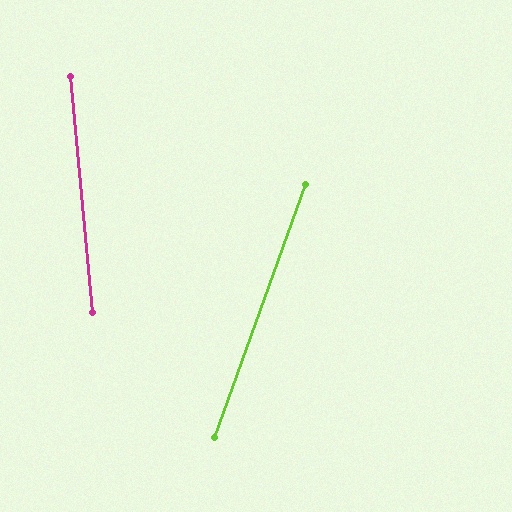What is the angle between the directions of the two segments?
Approximately 25 degrees.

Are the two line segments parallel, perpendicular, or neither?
Neither parallel nor perpendicular — they differ by about 25°.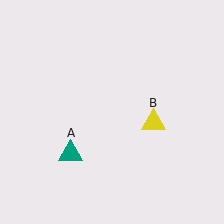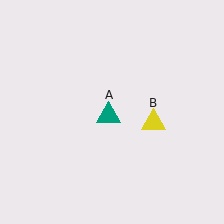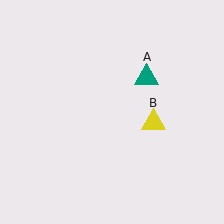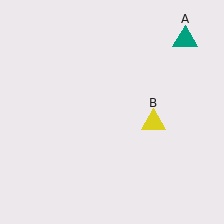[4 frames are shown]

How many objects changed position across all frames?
1 object changed position: teal triangle (object A).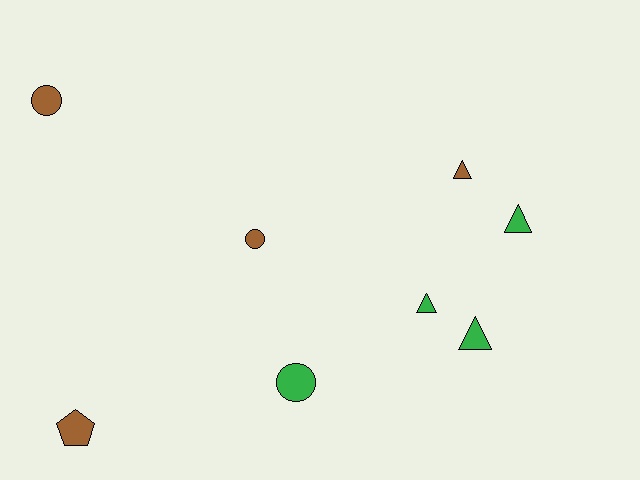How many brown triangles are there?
There is 1 brown triangle.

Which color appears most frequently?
Green, with 4 objects.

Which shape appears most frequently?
Triangle, with 4 objects.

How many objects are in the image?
There are 8 objects.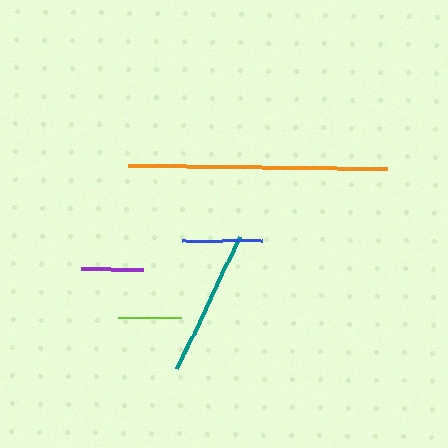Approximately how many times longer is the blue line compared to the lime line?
The blue line is approximately 1.3 times the length of the lime line.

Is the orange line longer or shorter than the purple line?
The orange line is longer than the purple line.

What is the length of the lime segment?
The lime segment is approximately 63 pixels long.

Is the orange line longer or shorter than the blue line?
The orange line is longer than the blue line.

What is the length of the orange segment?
The orange segment is approximately 259 pixels long.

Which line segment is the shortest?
The purple line is the shortest at approximately 62 pixels.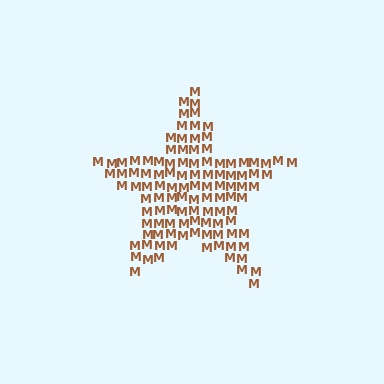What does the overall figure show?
The overall figure shows a star.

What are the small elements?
The small elements are letter M's.